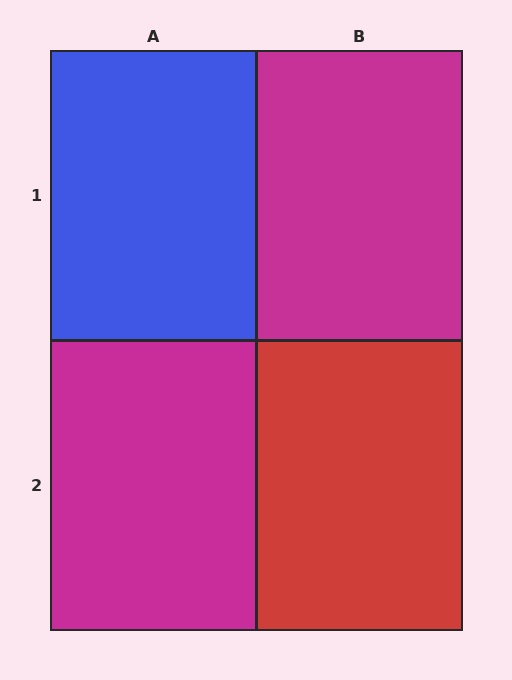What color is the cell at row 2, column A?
Magenta.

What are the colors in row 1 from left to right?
Blue, magenta.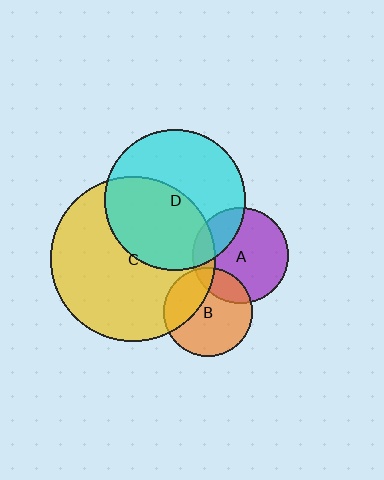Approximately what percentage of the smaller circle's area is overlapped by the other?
Approximately 25%.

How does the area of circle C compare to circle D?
Approximately 1.4 times.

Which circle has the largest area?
Circle C (yellow).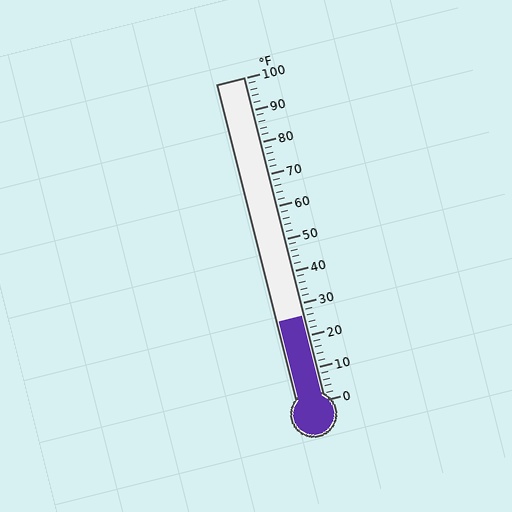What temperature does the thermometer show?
The thermometer shows approximately 26°F.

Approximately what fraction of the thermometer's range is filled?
The thermometer is filled to approximately 25% of its range.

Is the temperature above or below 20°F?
The temperature is above 20°F.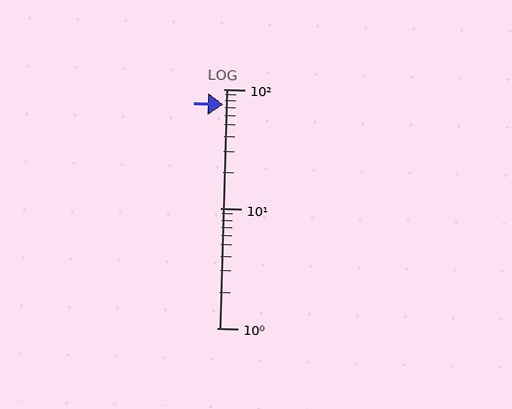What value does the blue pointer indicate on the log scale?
The pointer indicates approximately 74.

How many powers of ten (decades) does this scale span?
The scale spans 2 decades, from 1 to 100.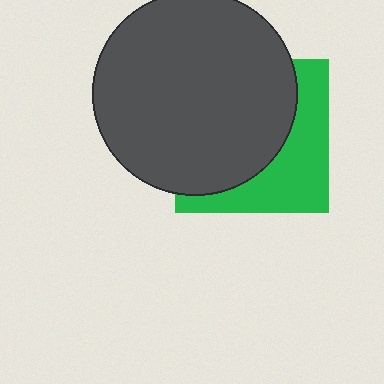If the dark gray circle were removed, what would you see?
You would see the complete green square.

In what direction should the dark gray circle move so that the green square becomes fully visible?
The dark gray circle should move toward the upper-left. That is the shortest direction to clear the overlap and leave the green square fully visible.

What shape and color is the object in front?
The object in front is a dark gray circle.